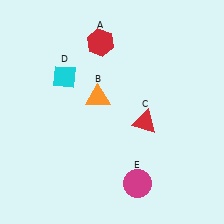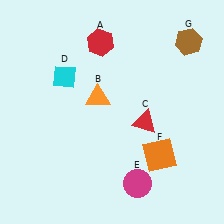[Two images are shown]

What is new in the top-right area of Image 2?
A brown hexagon (G) was added in the top-right area of Image 2.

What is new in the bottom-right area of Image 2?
An orange square (F) was added in the bottom-right area of Image 2.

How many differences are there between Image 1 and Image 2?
There are 2 differences between the two images.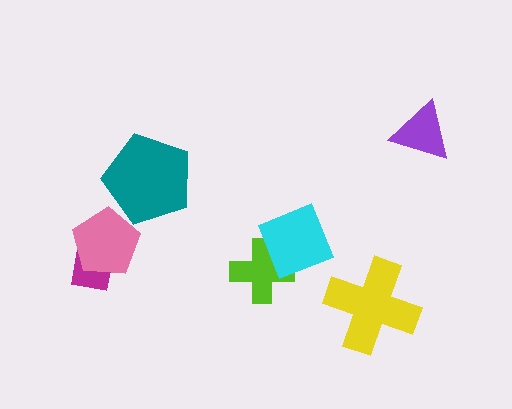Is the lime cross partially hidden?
Yes, it is partially covered by another shape.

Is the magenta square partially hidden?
Yes, it is partially covered by another shape.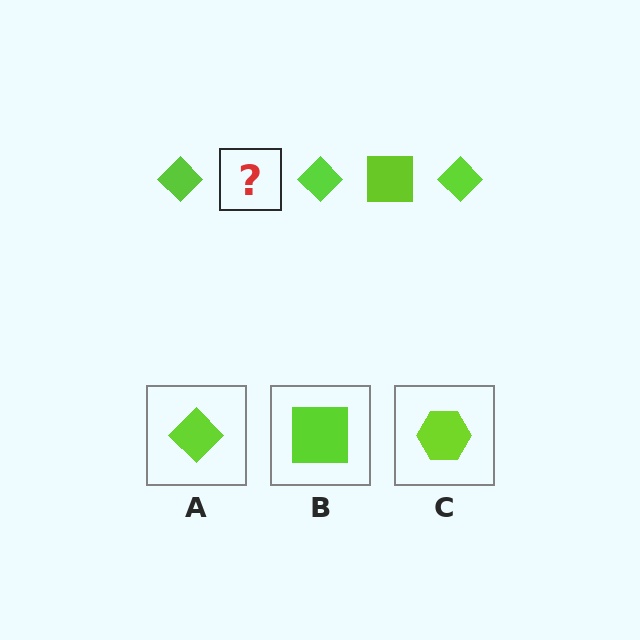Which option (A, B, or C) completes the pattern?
B.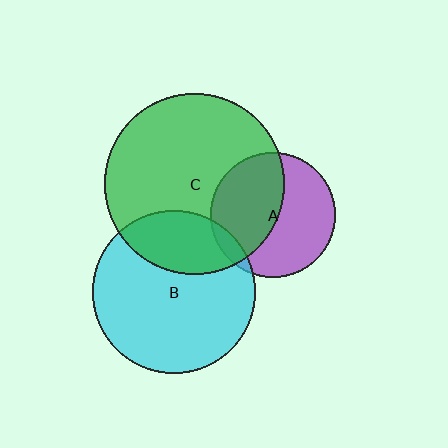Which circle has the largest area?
Circle C (green).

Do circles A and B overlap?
Yes.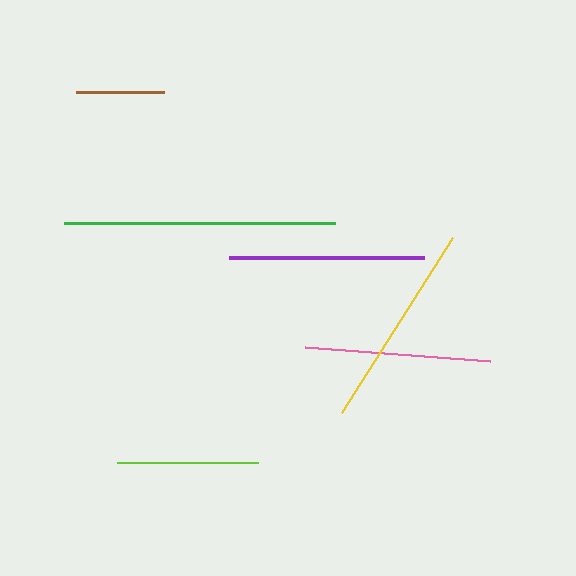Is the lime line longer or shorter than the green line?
The green line is longer than the lime line.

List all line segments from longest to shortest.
From longest to shortest: green, yellow, purple, pink, lime, brown.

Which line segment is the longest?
The green line is the longest at approximately 271 pixels.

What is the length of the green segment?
The green segment is approximately 271 pixels long.